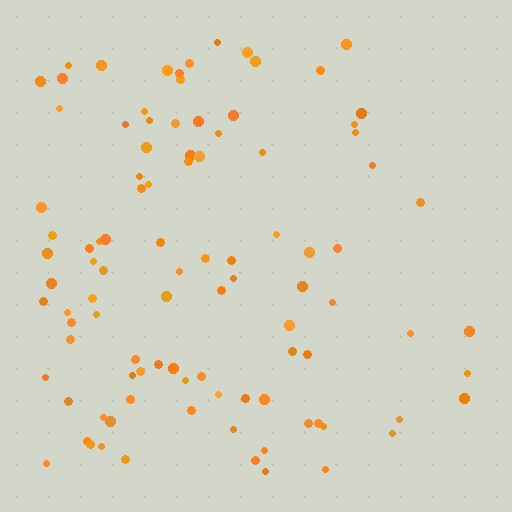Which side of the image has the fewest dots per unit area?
The right.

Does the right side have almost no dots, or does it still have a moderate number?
Still a moderate number, just noticeably fewer than the left.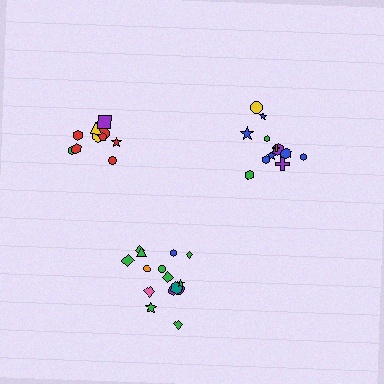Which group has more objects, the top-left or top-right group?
The top-right group.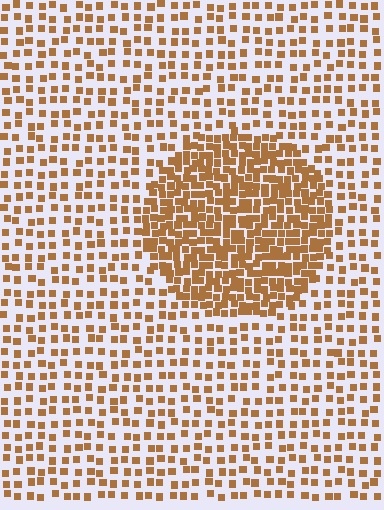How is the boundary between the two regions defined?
The boundary is defined by a change in element density (approximately 2.3x ratio). All elements are the same color, size, and shape.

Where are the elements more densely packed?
The elements are more densely packed inside the circle boundary.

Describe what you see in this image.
The image contains small brown elements arranged at two different densities. A circle-shaped region is visible where the elements are more densely packed than the surrounding area.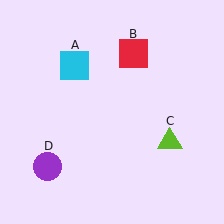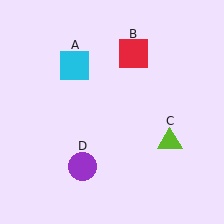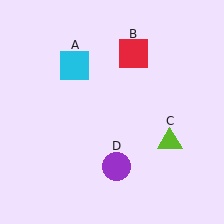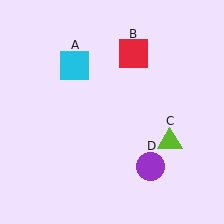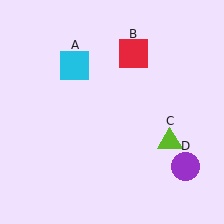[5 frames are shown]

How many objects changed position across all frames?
1 object changed position: purple circle (object D).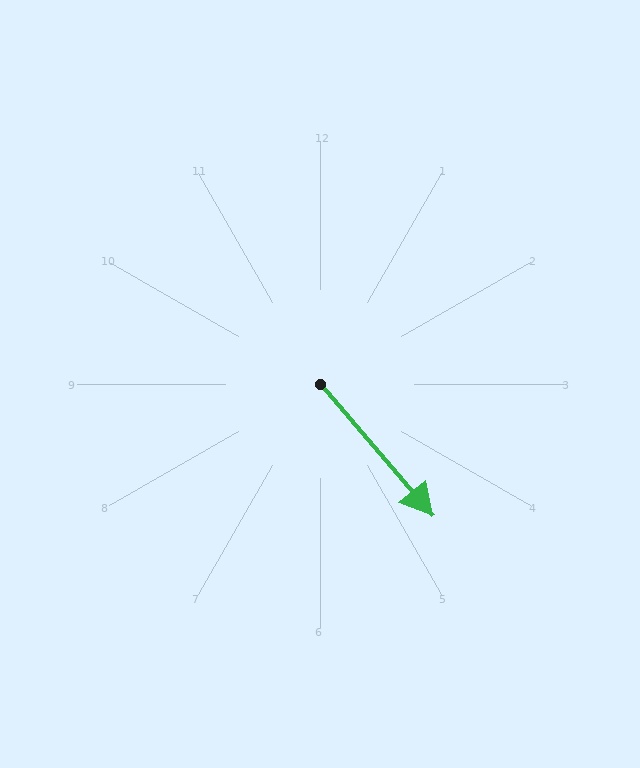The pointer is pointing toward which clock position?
Roughly 5 o'clock.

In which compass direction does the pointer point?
Southeast.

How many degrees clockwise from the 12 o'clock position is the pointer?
Approximately 139 degrees.